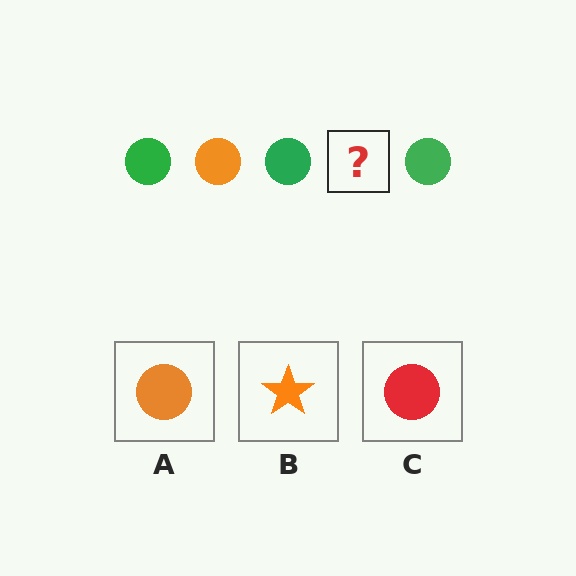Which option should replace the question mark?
Option A.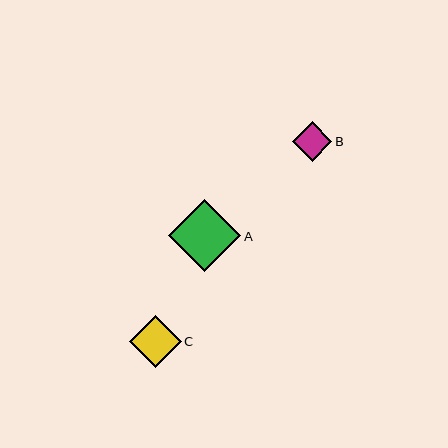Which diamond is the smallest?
Diamond B is the smallest with a size of approximately 40 pixels.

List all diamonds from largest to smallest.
From largest to smallest: A, C, B.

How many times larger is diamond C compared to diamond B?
Diamond C is approximately 1.3 times the size of diamond B.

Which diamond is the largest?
Diamond A is the largest with a size of approximately 72 pixels.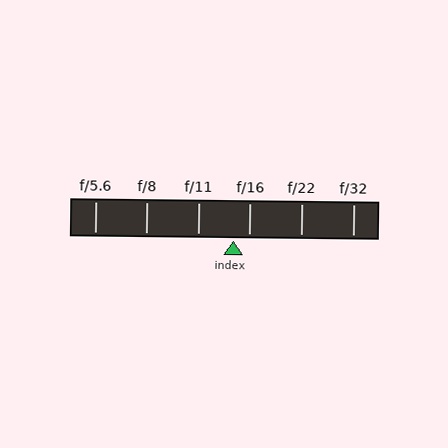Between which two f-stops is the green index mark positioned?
The index mark is between f/11 and f/16.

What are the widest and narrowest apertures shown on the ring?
The widest aperture shown is f/5.6 and the narrowest is f/32.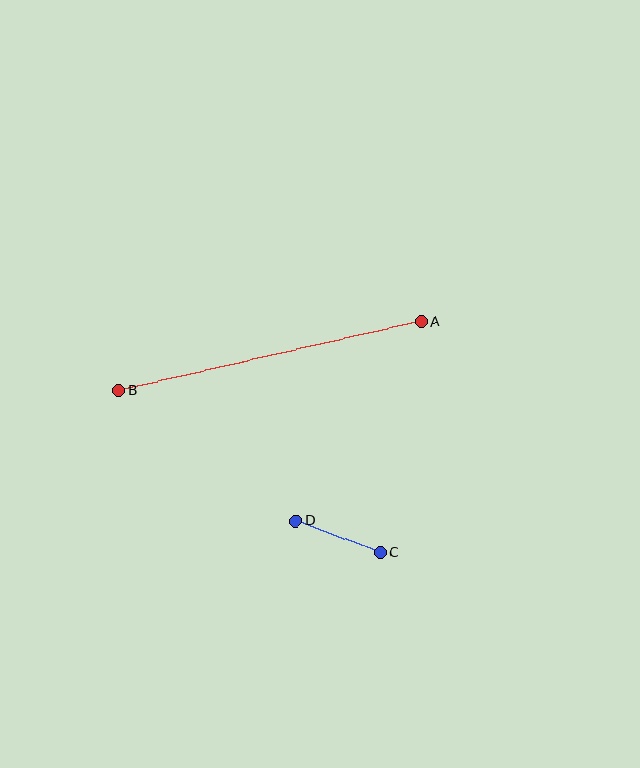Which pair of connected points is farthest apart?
Points A and B are farthest apart.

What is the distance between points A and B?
The distance is approximately 310 pixels.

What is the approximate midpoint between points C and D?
The midpoint is at approximately (338, 537) pixels.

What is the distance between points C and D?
The distance is approximately 90 pixels.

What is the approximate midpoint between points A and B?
The midpoint is at approximately (270, 356) pixels.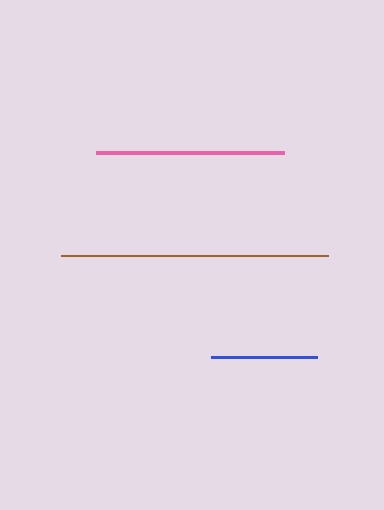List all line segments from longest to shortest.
From longest to shortest: brown, pink, blue.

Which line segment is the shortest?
The blue line is the shortest at approximately 106 pixels.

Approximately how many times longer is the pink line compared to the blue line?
The pink line is approximately 1.8 times the length of the blue line.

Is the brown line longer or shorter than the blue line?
The brown line is longer than the blue line.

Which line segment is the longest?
The brown line is the longest at approximately 267 pixels.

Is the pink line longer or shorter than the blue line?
The pink line is longer than the blue line.